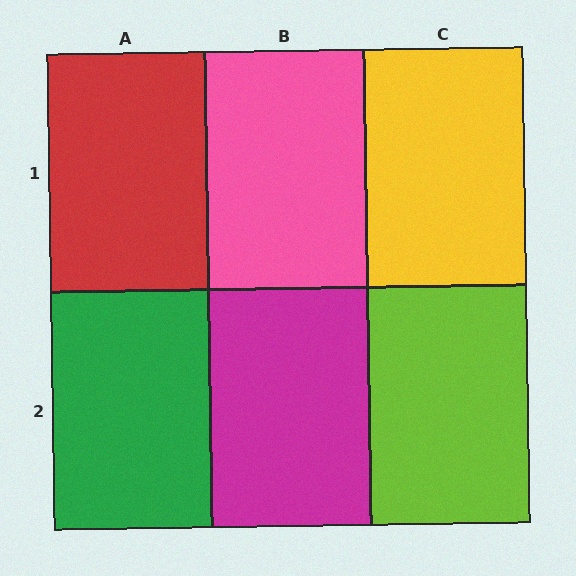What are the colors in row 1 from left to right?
Red, pink, yellow.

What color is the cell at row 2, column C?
Lime.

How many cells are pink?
1 cell is pink.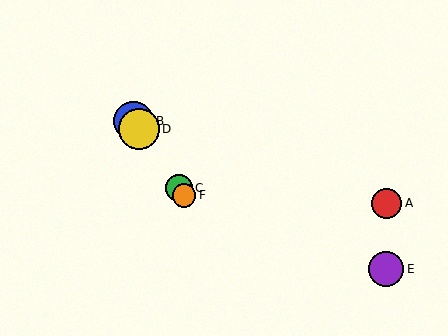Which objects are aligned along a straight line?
Objects B, C, D, F are aligned along a straight line.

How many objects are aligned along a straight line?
4 objects (B, C, D, F) are aligned along a straight line.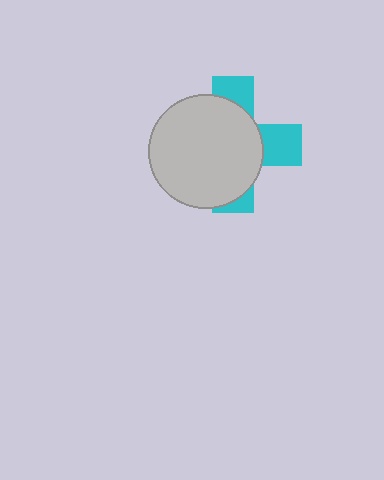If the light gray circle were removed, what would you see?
You would see the complete cyan cross.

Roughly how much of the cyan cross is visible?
A small part of it is visible (roughly 34%).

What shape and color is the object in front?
The object in front is a light gray circle.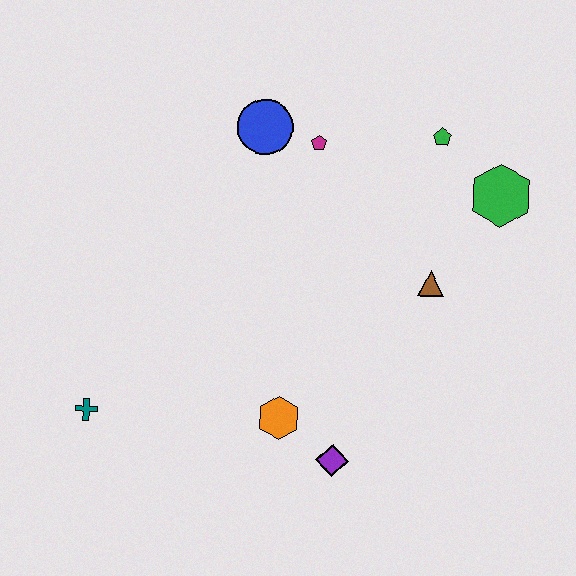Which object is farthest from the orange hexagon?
The green pentagon is farthest from the orange hexagon.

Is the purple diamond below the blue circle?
Yes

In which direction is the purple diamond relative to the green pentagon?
The purple diamond is below the green pentagon.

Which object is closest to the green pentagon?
The green hexagon is closest to the green pentagon.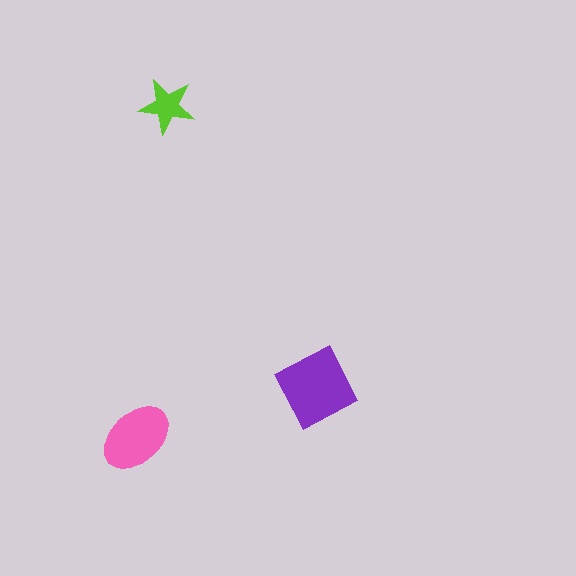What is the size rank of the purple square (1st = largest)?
1st.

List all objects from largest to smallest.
The purple square, the pink ellipse, the lime star.